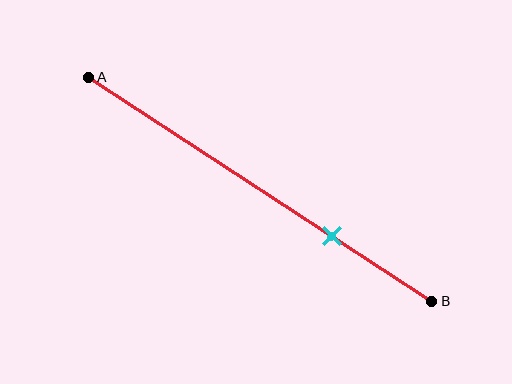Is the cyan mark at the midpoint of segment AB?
No, the mark is at about 70% from A, not at the 50% midpoint.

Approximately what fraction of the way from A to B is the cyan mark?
The cyan mark is approximately 70% of the way from A to B.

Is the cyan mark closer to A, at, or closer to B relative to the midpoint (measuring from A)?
The cyan mark is closer to point B than the midpoint of segment AB.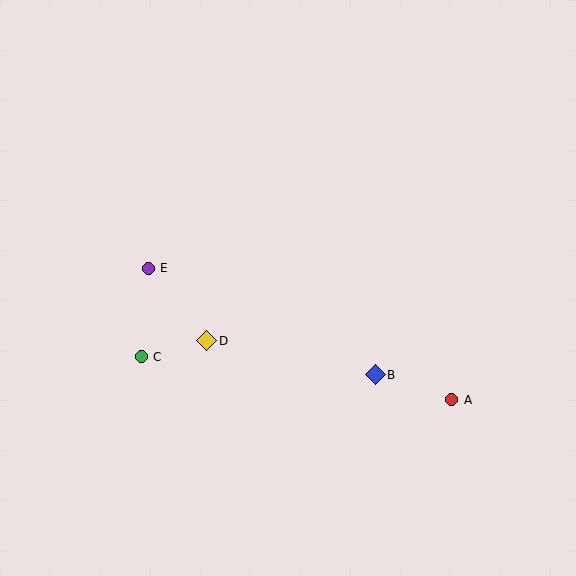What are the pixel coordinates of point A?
Point A is at (452, 400).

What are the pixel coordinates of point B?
Point B is at (375, 375).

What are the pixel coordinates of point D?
Point D is at (207, 341).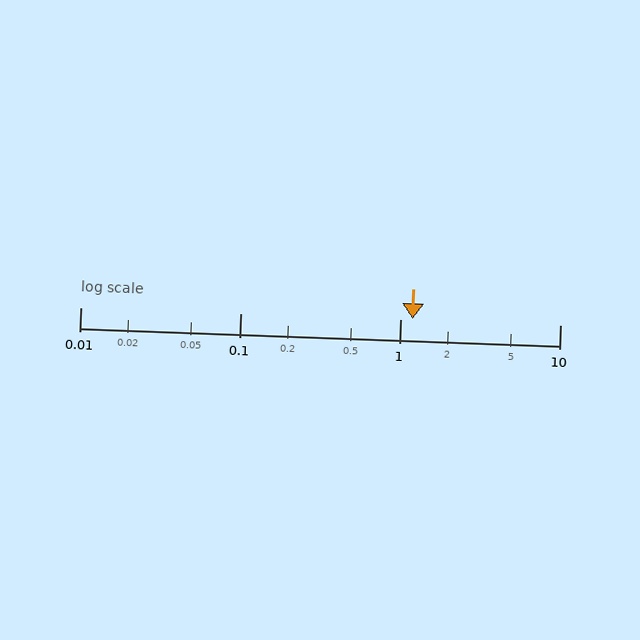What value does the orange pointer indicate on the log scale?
The pointer indicates approximately 1.2.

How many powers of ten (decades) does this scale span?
The scale spans 3 decades, from 0.01 to 10.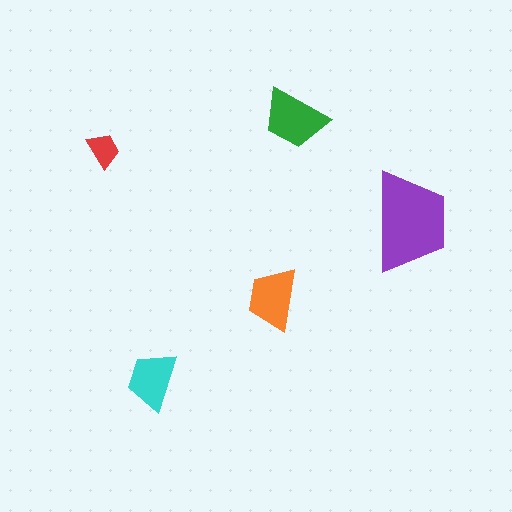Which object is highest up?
The green trapezoid is topmost.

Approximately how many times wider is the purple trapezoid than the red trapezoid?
About 3 times wider.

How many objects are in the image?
There are 5 objects in the image.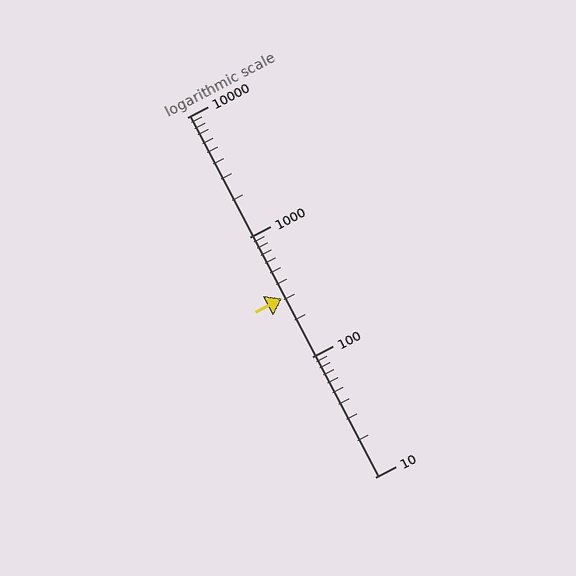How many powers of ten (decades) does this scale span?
The scale spans 3 decades, from 10 to 10000.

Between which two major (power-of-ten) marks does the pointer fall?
The pointer is between 100 and 1000.